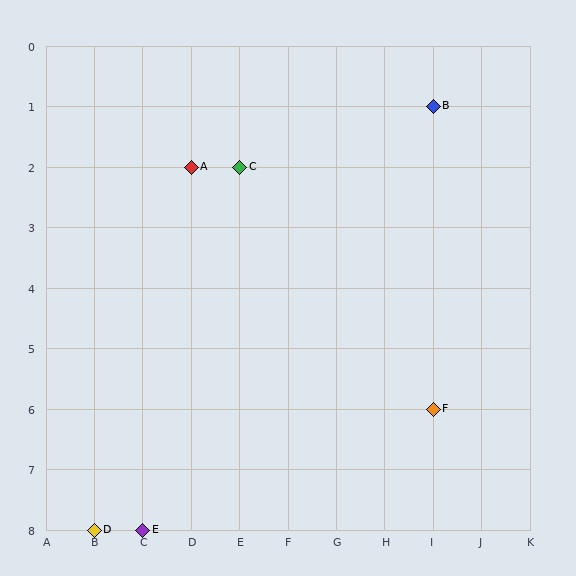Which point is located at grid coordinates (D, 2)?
Point A is at (D, 2).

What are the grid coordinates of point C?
Point C is at grid coordinates (E, 2).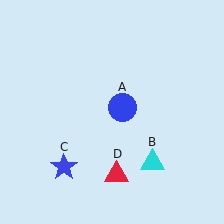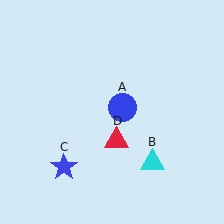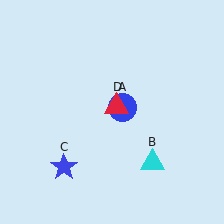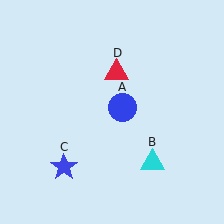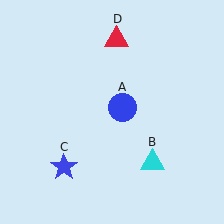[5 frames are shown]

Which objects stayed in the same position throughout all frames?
Blue circle (object A) and cyan triangle (object B) and blue star (object C) remained stationary.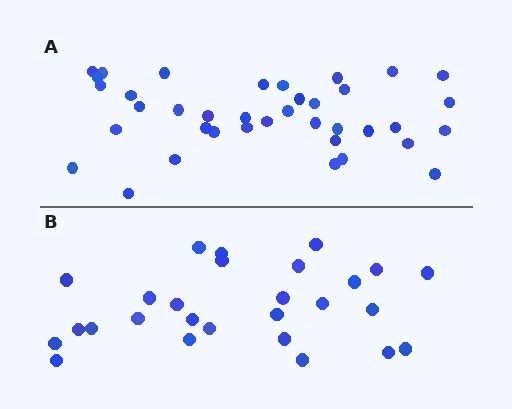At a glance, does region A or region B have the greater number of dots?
Region A (the top region) has more dots.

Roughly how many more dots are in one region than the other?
Region A has roughly 12 or so more dots than region B.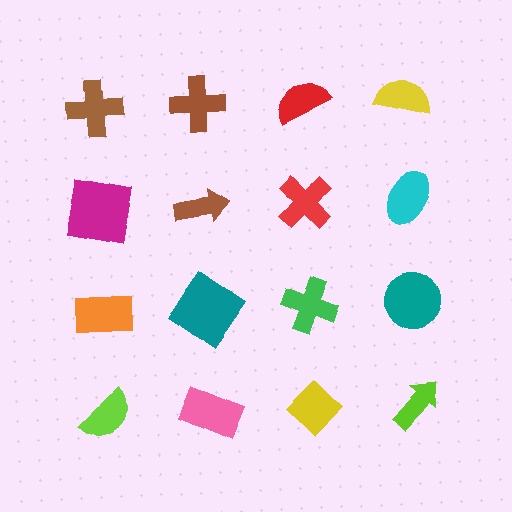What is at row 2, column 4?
A cyan ellipse.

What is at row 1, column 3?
A red semicircle.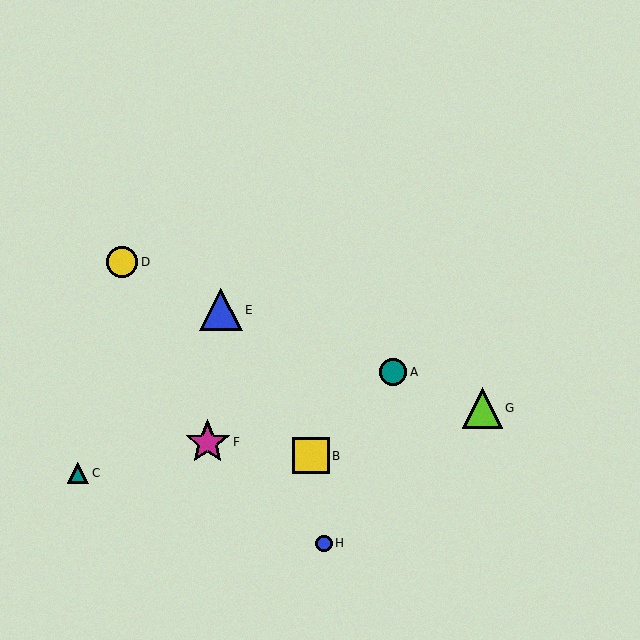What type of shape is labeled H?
Shape H is a blue circle.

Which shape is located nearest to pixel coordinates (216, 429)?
The magenta star (labeled F) at (208, 442) is nearest to that location.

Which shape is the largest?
The magenta star (labeled F) is the largest.